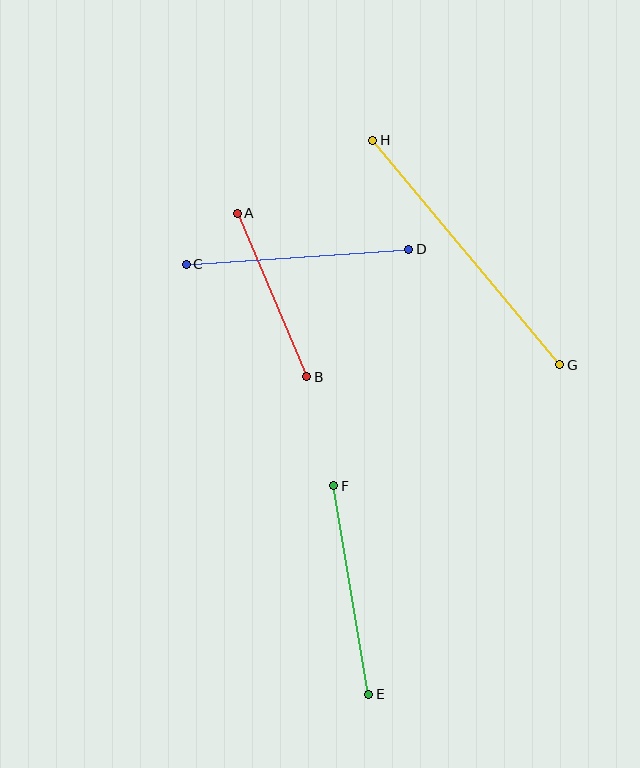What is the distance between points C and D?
The distance is approximately 223 pixels.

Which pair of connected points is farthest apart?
Points G and H are farthest apart.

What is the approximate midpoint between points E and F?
The midpoint is at approximately (351, 590) pixels.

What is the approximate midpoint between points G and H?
The midpoint is at approximately (466, 252) pixels.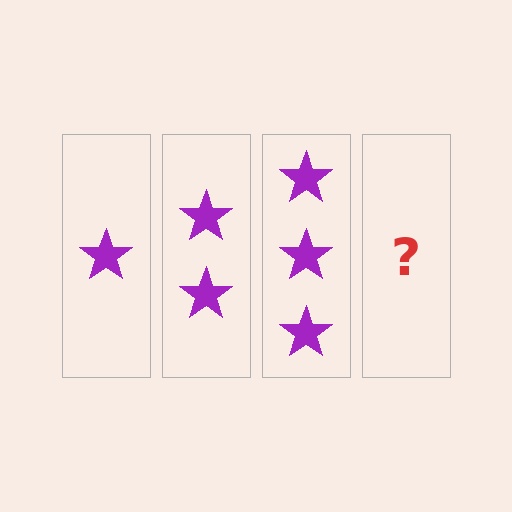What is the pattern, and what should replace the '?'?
The pattern is that each step adds one more star. The '?' should be 4 stars.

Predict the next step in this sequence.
The next step is 4 stars.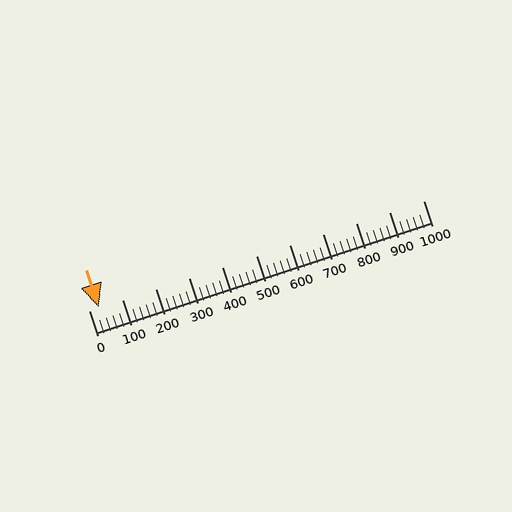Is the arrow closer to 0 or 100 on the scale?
The arrow is closer to 0.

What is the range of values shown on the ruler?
The ruler shows values from 0 to 1000.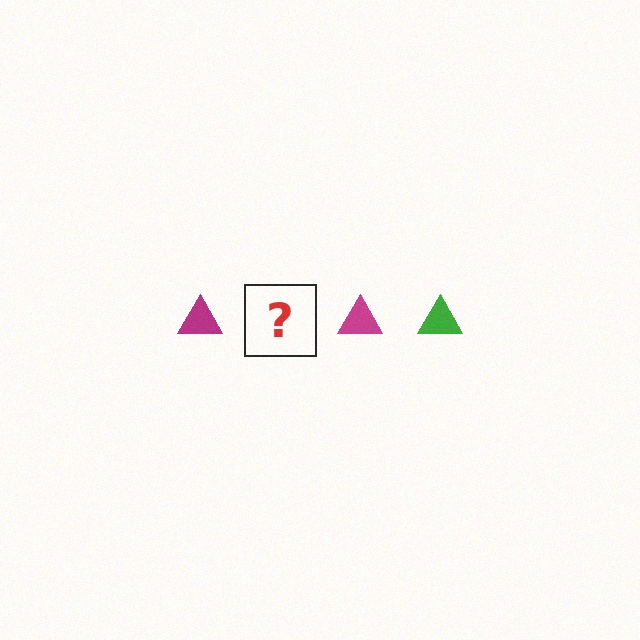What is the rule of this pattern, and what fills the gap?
The rule is that the pattern cycles through magenta, green triangles. The gap should be filled with a green triangle.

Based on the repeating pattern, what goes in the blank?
The blank should be a green triangle.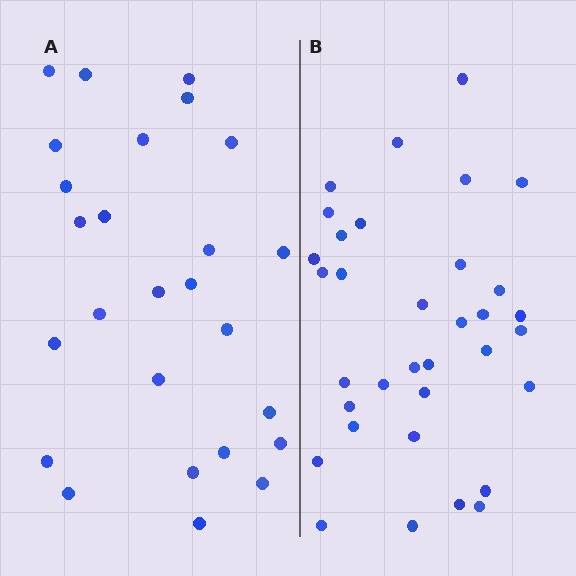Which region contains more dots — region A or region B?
Region B (the right region) has more dots.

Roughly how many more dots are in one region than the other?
Region B has roughly 8 or so more dots than region A.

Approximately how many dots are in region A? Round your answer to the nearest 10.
About 30 dots. (The exact count is 26, which rounds to 30.)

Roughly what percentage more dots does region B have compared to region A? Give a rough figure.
About 30% more.